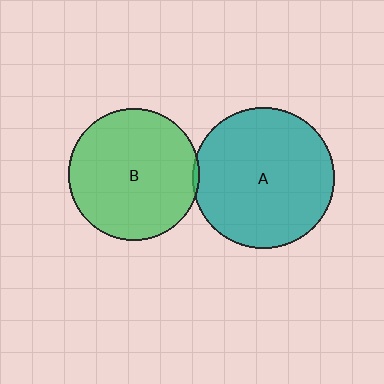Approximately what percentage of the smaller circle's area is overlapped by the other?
Approximately 5%.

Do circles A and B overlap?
Yes.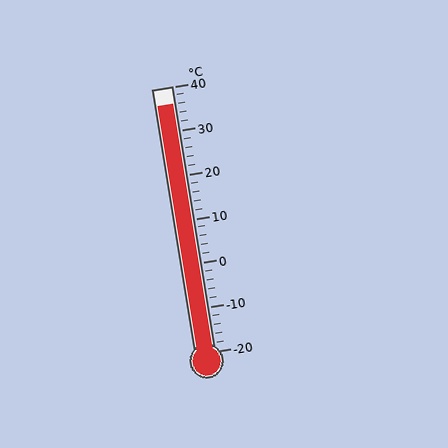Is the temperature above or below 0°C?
The temperature is above 0°C.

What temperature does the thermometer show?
The thermometer shows approximately 36°C.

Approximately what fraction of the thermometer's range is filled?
The thermometer is filled to approximately 95% of its range.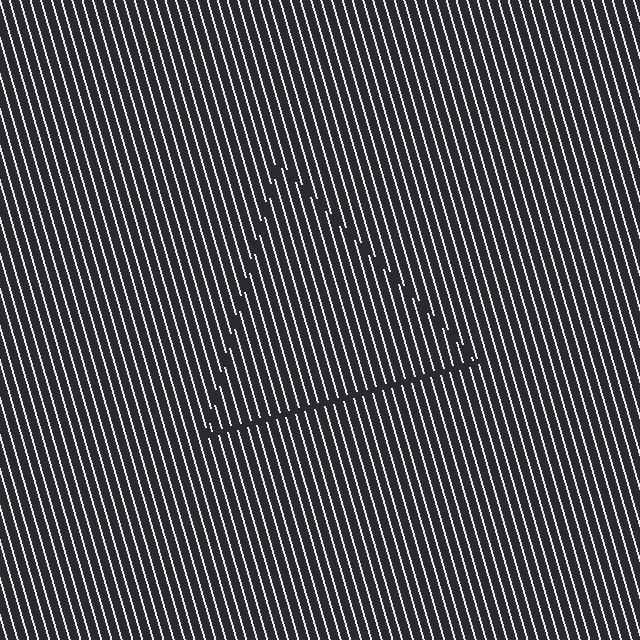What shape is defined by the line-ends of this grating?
An illusory triangle. The interior of the shape contains the same grating, shifted by half a period — the contour is defined by the phase discontinuity where line-ends from the inner and outer gratings abut.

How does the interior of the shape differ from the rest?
The interior of the shape contains the same grating, shifted by half a period — the contour is defined by the phase discontinuity where line-ends from the inner and outer gratings abut.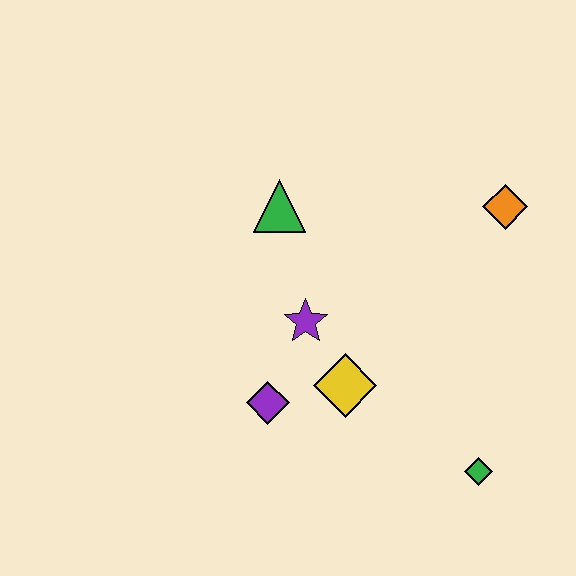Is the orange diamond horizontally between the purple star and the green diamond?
No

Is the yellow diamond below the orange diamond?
Yes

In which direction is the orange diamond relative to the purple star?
The orange diamond is to the right of the purple star.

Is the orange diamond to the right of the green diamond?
Yes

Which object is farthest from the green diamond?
The green triangle is farthest from the green diamond.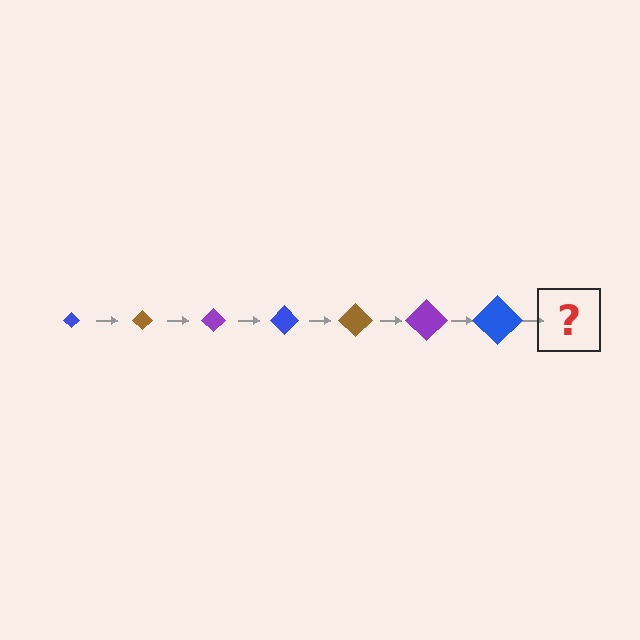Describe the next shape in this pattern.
It should be a brown diamond, larger than the previous one.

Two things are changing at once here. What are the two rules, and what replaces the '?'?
The two rules are that the diamond grows larger each step and the color cycles through blue, brown, and purple. The '?' should be a brown diamond, larger than the previous one.